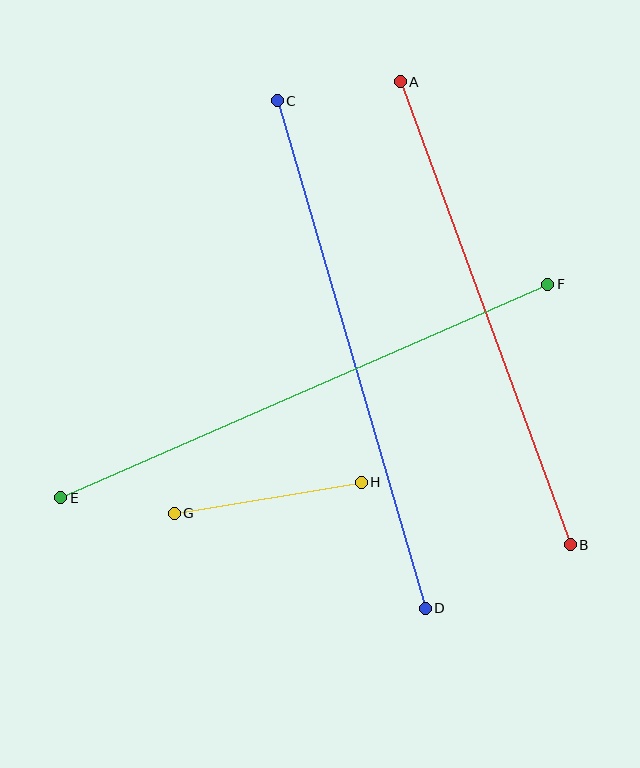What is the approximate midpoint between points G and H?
The midpoint is at approximately (268, 498) pixels.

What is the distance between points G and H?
The distance is approximately 190 pixels.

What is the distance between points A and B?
The distance is approximately 493 pixels.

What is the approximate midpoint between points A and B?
The midpoint is at approximately (485, 313) pixels.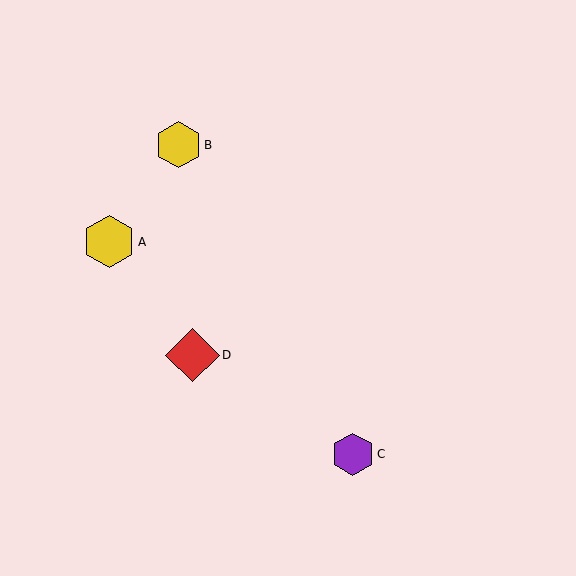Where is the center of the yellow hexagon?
The center of the yellow hexagon is at (178, 145).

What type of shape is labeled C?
Shape C is a purple hexagon.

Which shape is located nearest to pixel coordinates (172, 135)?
The yellow hexagon (labeled B) at (178, 145) is nearest to that location.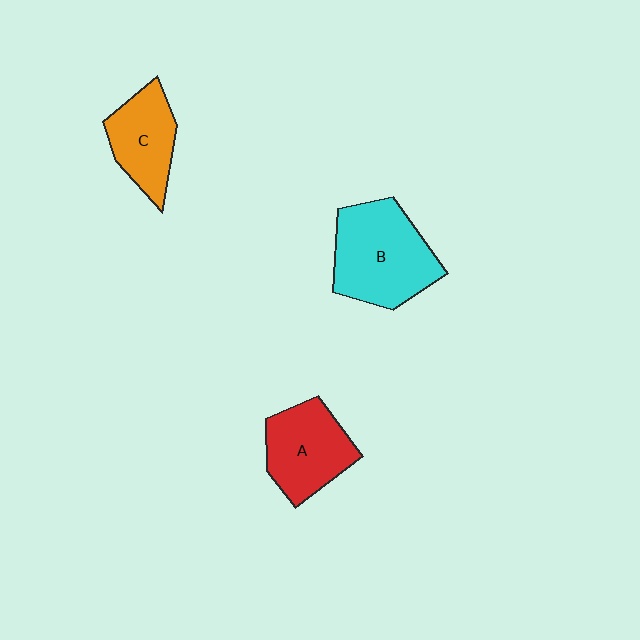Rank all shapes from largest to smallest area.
From largest to smallest: B (cyan), A (red), C (orange).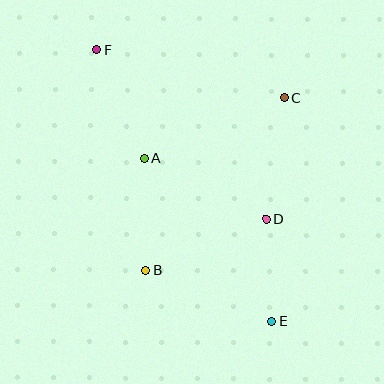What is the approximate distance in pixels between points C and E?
The distance between C and E is approximately 224 pixels.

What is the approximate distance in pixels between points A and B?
The distance between A and B is approximately 112 pixels.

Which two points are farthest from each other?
Points E and F are farthest from each other.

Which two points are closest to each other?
Points D and E are closest to each other.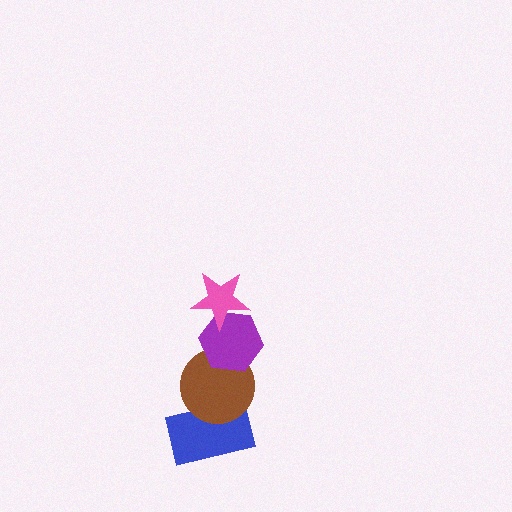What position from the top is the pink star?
The pink star is 1st from the top.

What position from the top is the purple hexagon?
The purple hexagon is 2nd from the top.